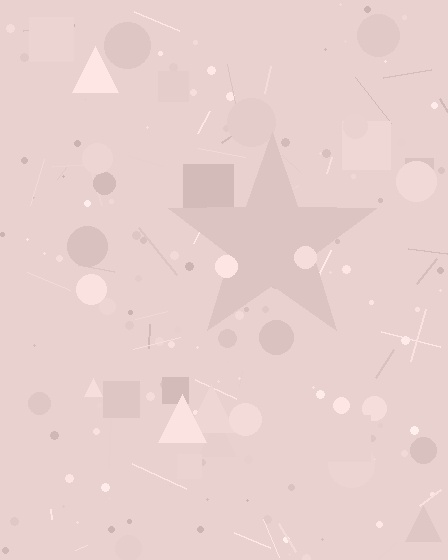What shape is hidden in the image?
A star is hidden in the image.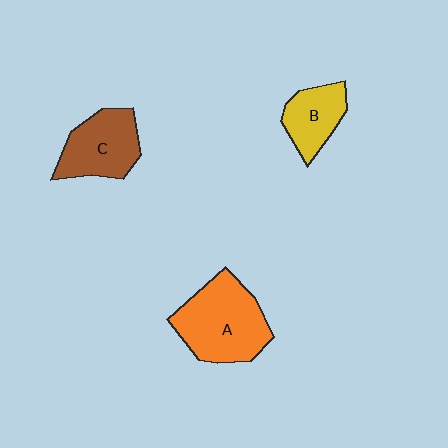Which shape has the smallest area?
Shape B (yellow).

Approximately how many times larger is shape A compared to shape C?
Approximately 1.3 times.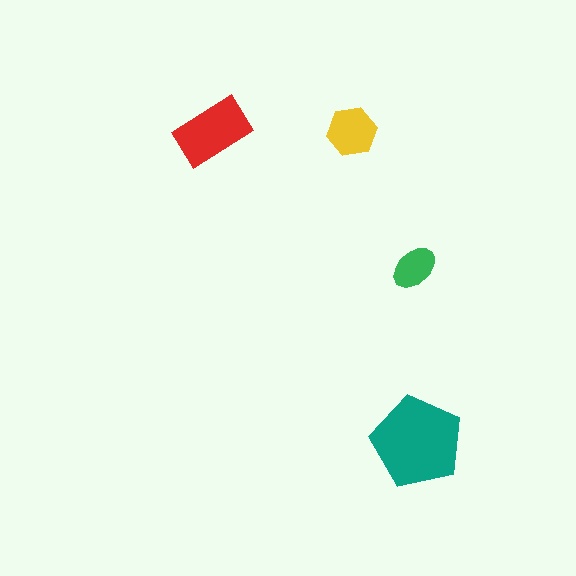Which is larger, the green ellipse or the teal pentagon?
The teal pentagon.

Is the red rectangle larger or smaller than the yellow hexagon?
Larger.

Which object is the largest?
The teal pentagon.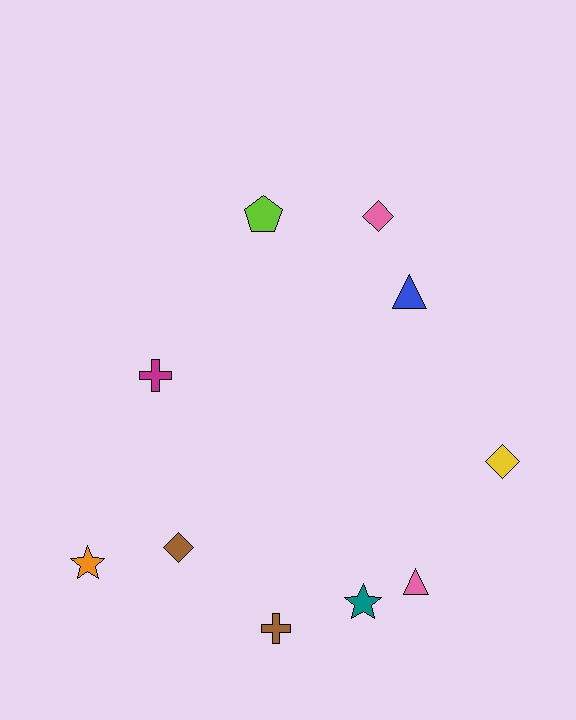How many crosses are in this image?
There are 2 crosses.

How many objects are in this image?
There are 10 objects.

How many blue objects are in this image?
There is 1 blue object.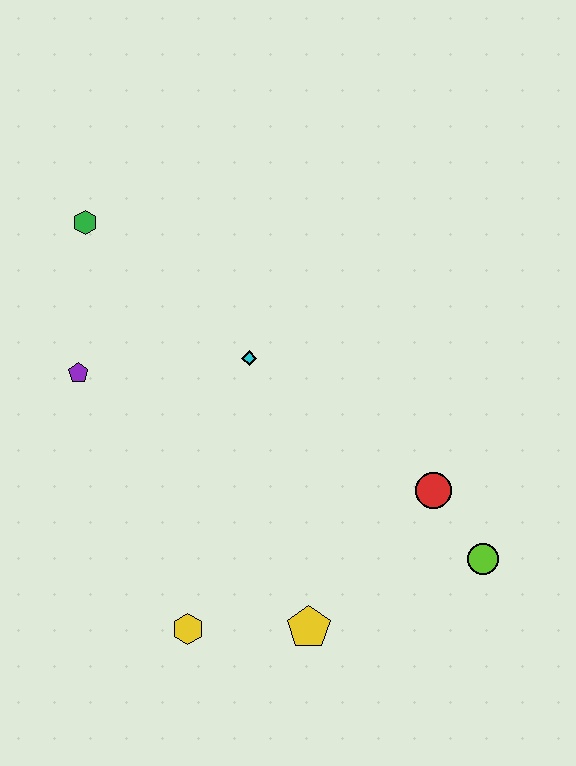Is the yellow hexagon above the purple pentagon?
No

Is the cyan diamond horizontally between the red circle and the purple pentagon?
Yes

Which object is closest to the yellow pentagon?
The yellow hexagon is closest to the yellow pentagon.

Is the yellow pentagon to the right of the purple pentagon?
Yes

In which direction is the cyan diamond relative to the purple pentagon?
The cyan diamond is to the right of the purple pentagon.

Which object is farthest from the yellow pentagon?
The green hexagon is farthest from the yellow pentagon.